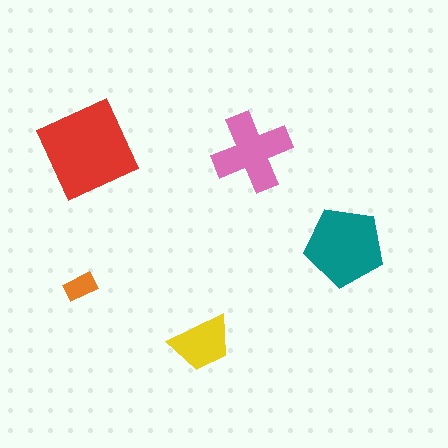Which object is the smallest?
The orange rectangle.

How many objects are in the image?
There are 5 objects in the image.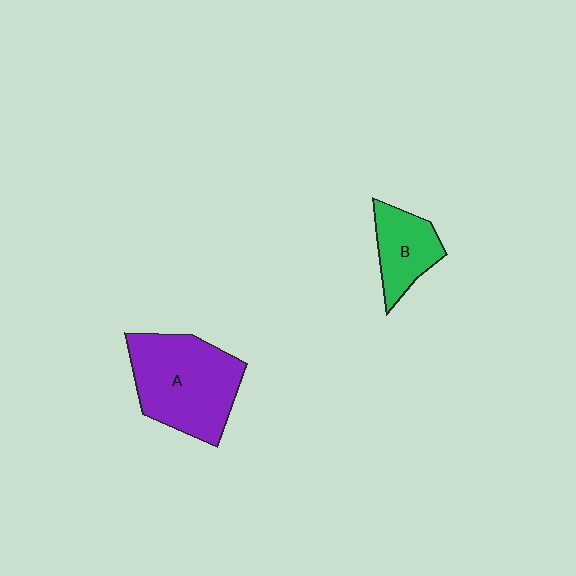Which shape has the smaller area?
Shape B (green).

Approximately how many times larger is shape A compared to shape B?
Approximately 2.0 times.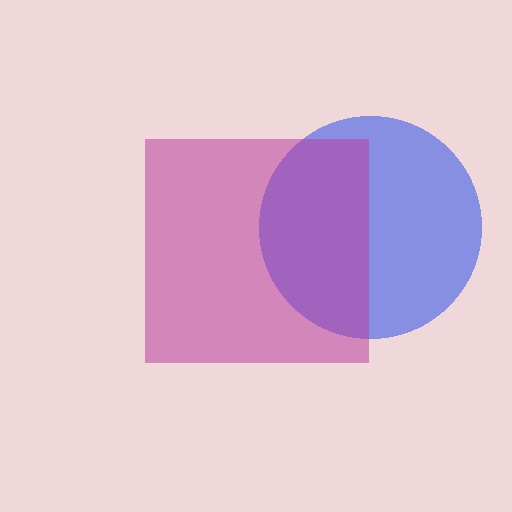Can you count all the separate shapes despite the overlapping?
Yes, there are 2 separate shapes.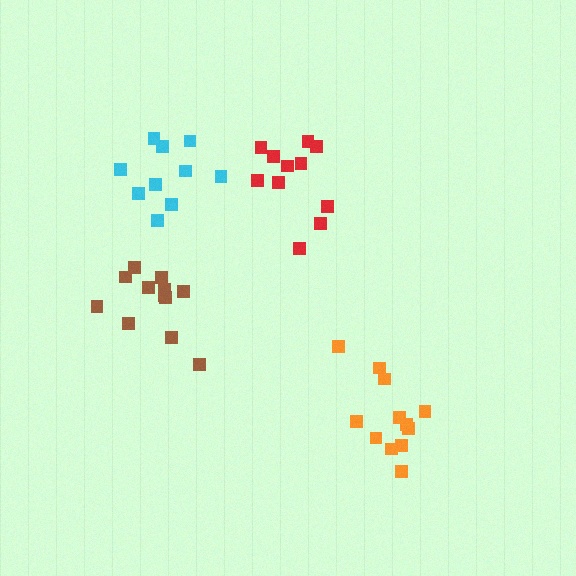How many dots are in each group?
Group 1: 10 dots, Group 2: 12 dots, Group 3: 11 dots, Group 4: 12 dots (45 total).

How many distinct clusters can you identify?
There are 4 distinct clusters.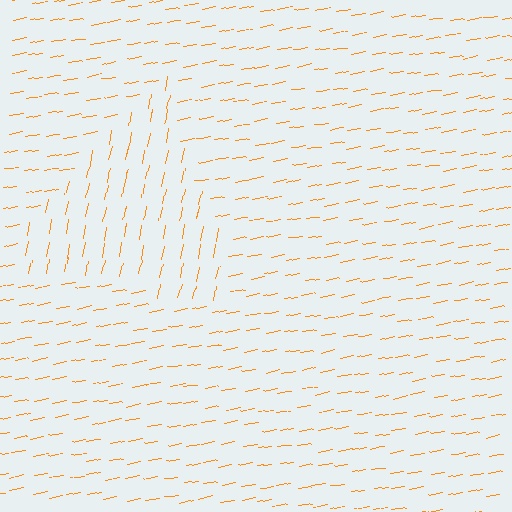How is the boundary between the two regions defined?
The boundary is defined purely by a change in line orientation (approximately 68 degrees difference). All lines are the same color and thickness.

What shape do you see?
I see a triangle.